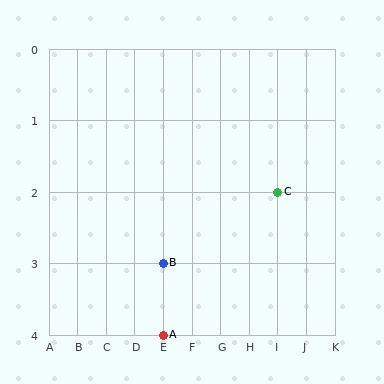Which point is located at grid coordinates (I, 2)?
Point C is at (I, 2).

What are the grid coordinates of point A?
Point A is at grid coordinates (E, 4).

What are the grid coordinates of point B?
Point B is at grid coordinates (E, 3).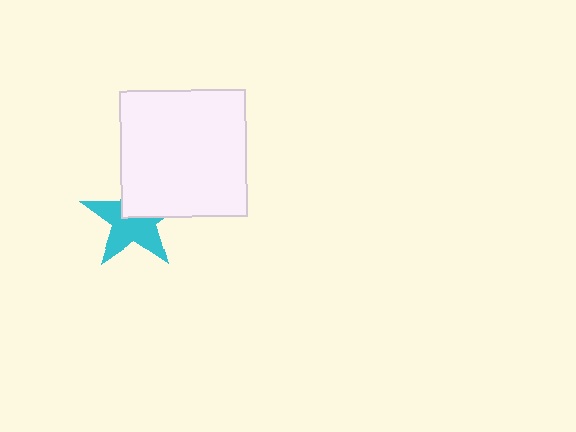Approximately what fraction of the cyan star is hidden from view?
Roughly 40% of the cyan star is hidden behind the white square.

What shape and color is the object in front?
The object in front is a white square.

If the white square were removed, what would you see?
You would see the complete cyan star.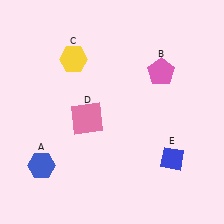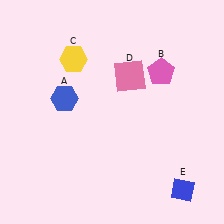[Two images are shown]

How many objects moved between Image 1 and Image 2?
3 objects moved between the two images.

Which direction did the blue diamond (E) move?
The blue diamond (E) moved down.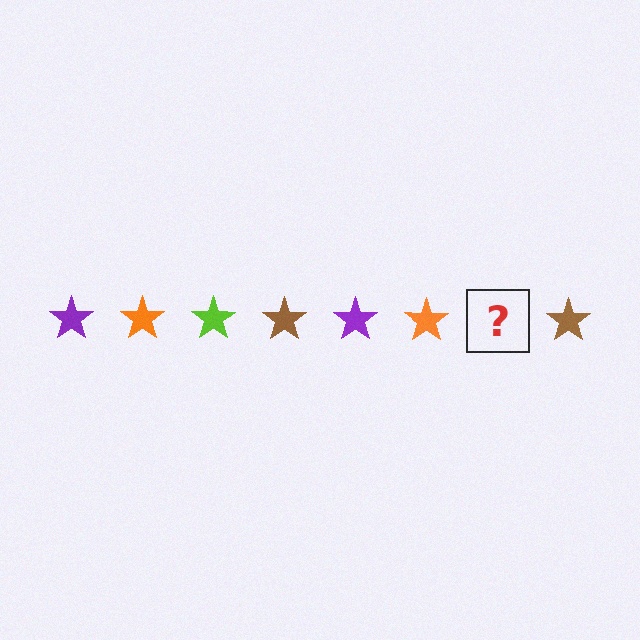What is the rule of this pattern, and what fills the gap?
The rule is that the pattern cycles through purple, orange, lime, brown stars. The gap should be filled with a lime star.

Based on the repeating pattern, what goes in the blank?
The blank should be a lime star.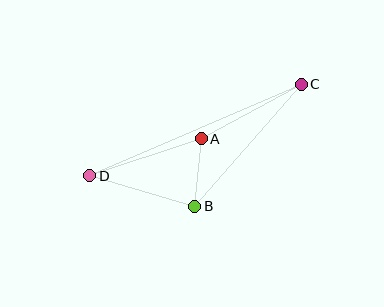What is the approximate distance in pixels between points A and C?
The distance between A and C is approximately 114 pixels.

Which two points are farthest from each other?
Points C and D are farthest from each other.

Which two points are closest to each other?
Points A and B are closest to each other.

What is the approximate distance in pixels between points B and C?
The distance between B and C is approximately 162 pixels.